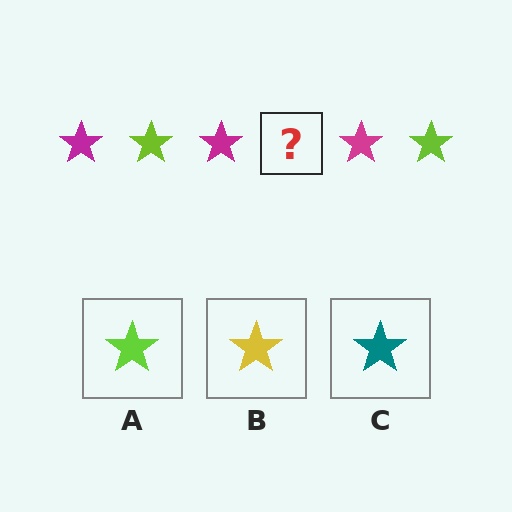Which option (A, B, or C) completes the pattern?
A.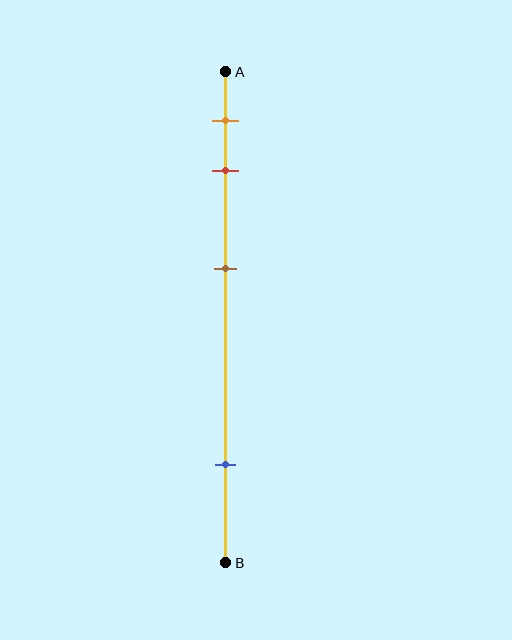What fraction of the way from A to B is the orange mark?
The orange mark is approximately 10% (0.1) of the way from A to B.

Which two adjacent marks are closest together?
The orange and red marks are the closest adjacent pair.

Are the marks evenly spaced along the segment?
No, the marks are not evenly spaced.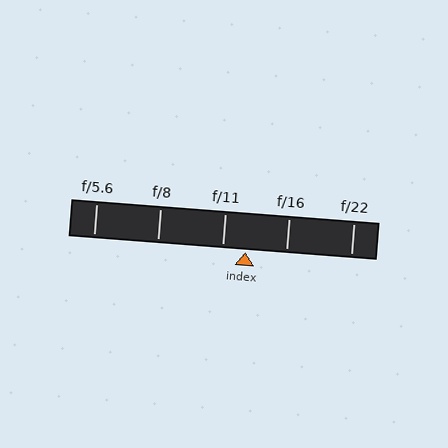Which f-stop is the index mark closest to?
The index mark is closest to f/11.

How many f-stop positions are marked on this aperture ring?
There are 5 f-stop positions marked.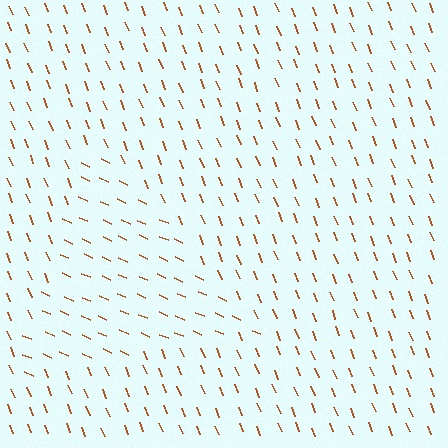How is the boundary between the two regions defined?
The boundary is defined purely by a change in line orientation (approximately 45 degrees difference). All lines are the same color and thickness.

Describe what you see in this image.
The image is filled with small brown line segments. A triangle region in the image has lines oriented differently from the surrounding lines, creating a visible texture boundary.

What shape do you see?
I see a triangle.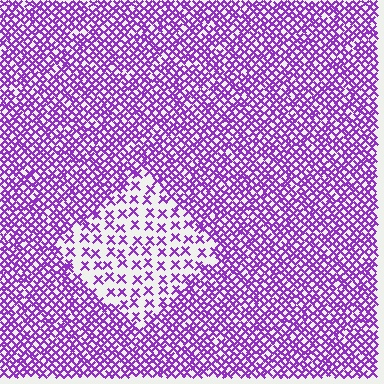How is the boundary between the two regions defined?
The boundary is defined by a change in element density (approximately 2.6x ratio). All elements are the same color, size, and shape.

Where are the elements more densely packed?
The elements are more densely packed outside the diamond boundary.